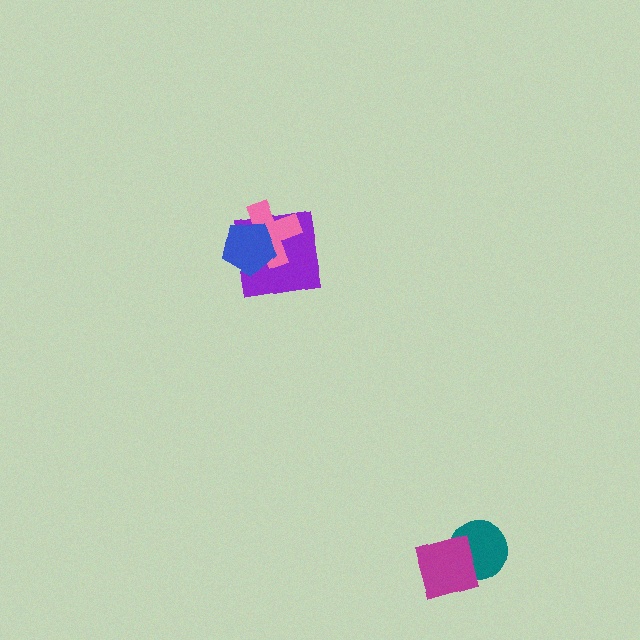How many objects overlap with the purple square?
2 objects overlap with the purple square.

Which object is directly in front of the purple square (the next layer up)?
The pink cross is directly in front of the purple square.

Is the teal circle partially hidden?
Yes, it is partially covered by another shape.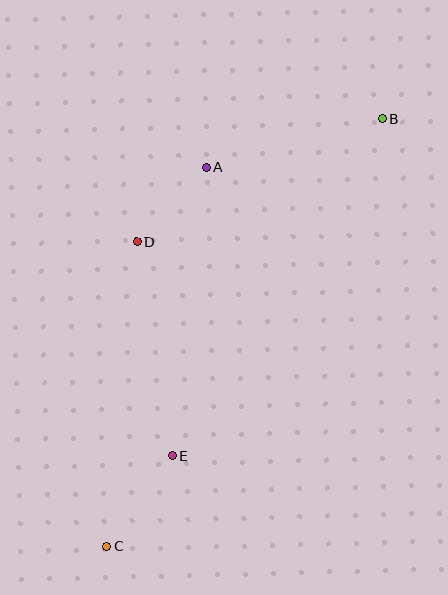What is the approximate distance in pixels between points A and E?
The distance between A and E is approximately 290 pixels.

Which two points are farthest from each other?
Points B and C are farthest from each other.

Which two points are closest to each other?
Points A and D are closest to each other.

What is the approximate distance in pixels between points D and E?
The distance between D and E is approximately 217 pixels.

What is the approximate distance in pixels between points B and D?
The distance between B and D is approximately 274 pixels.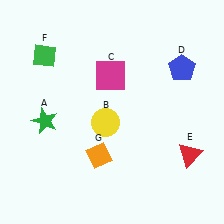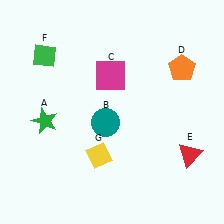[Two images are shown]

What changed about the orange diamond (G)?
In Image 1, G is orange. In Image 2, it changed to yellow.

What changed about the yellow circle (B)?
In Image 1, B is yellow. In Image 2, it changed to teal.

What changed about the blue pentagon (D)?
In Image 1, D is blue. In Image 2, it changed to orange.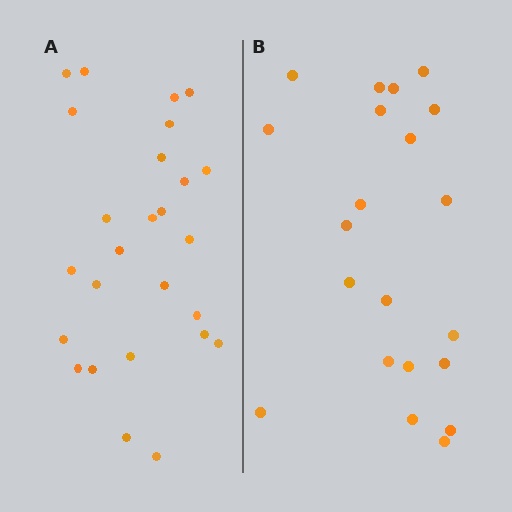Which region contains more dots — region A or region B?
Region A (the left region) has more dots.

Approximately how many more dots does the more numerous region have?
Region A has about 5 more dots than region B.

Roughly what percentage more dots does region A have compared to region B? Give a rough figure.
About 25% more.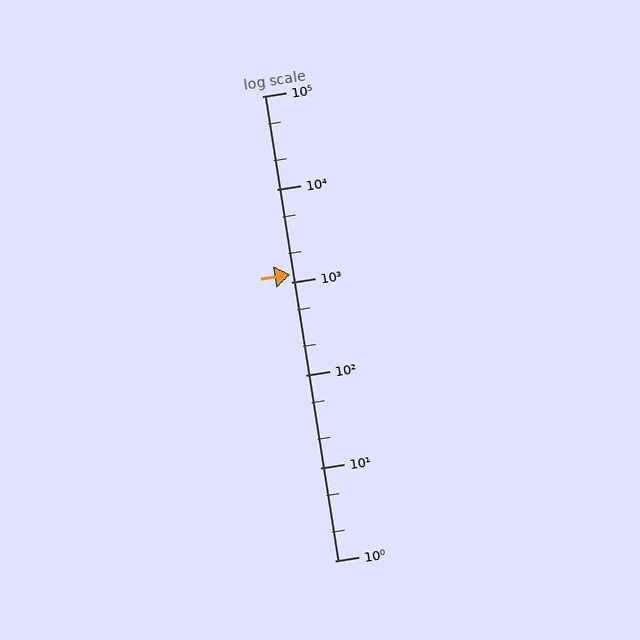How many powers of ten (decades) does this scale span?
The scale spans 5 decades, from 1 to 100000.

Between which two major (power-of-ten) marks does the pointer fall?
The pointer is between 1000 and 10000.